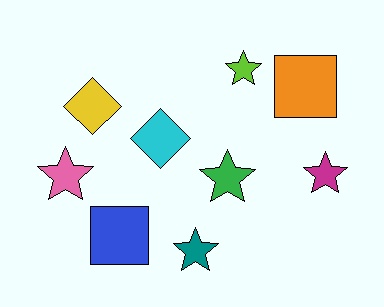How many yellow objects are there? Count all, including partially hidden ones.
There is 1 yellow object.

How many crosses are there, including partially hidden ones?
There are no crosses.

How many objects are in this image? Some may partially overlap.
There are 9 objects.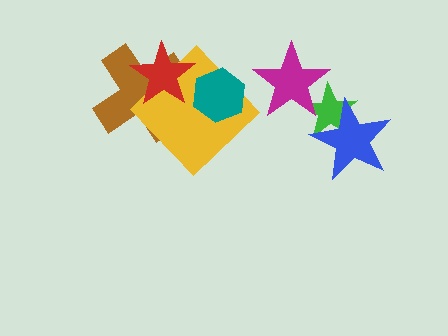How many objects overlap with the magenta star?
1 object overlaps with the magenta star.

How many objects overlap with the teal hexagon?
1 object overlaps with the teal hexagon.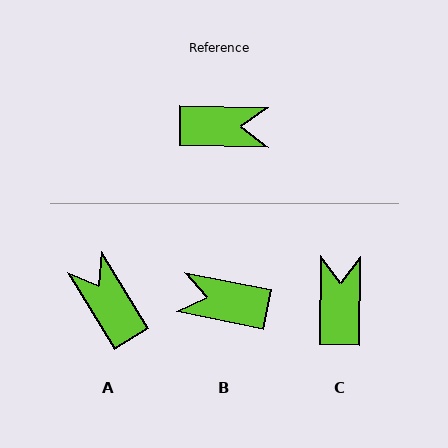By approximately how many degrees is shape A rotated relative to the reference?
Approximately 122 degrees counter-clockwise.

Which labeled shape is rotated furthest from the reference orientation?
B, about 170 degrees away.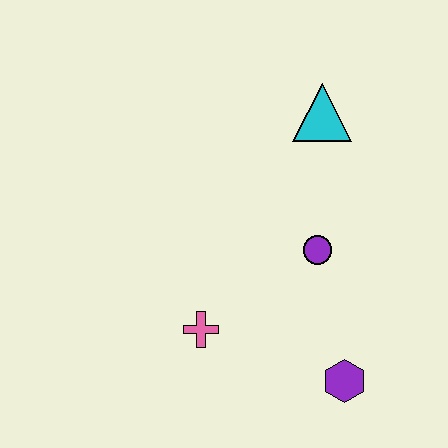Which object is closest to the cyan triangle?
The purple circle is closest to the cyan triangle.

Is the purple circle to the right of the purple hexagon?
No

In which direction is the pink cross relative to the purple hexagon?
The pink cross is to the left of the purple hexagon.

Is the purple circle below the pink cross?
No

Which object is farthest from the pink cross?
The cyan triangle is farthest from the pink cross.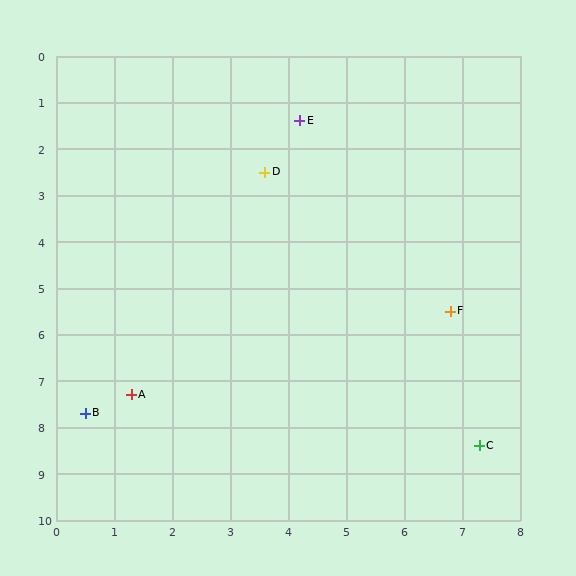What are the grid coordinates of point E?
Point E is at approximately (4.2, 1.4).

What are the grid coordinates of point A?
Point A is at approximately (1.3, 7.3).